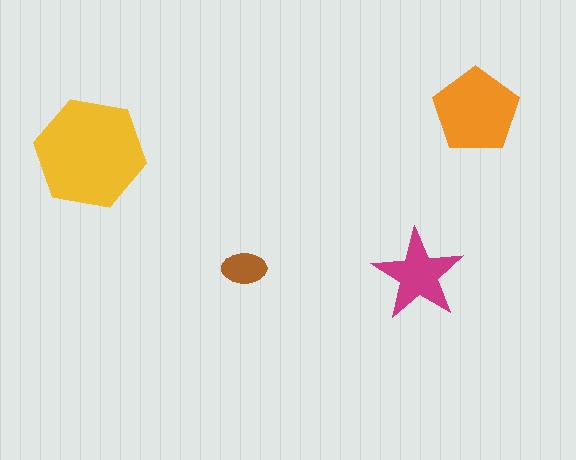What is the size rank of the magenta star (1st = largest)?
3rd.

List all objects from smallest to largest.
The brown ellipse, the magenta star, the orange pentagon, the yellow hexagon.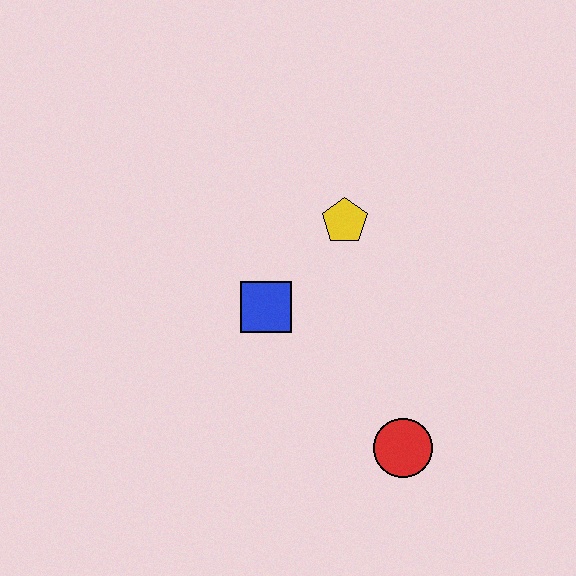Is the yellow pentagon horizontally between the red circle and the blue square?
Yes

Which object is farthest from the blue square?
The red circle is farthest from the blue square.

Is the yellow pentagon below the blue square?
No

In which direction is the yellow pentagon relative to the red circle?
The yellow pentagon is above the red circle.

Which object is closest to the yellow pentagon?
The blue square is closest to the yellow pentagon.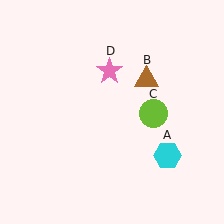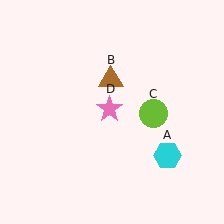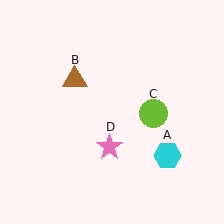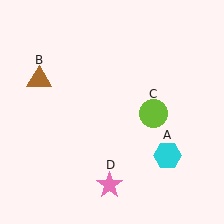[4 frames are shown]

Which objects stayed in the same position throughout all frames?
Cyan hexagon (object A) and lime circle (object C) remained stationary.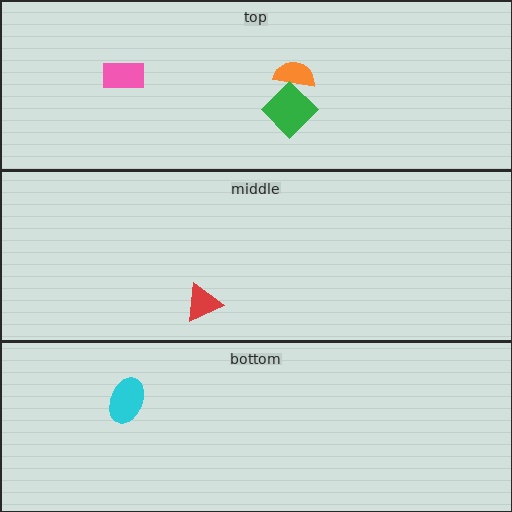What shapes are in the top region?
The orange semicircle, the green diamond, the pink rectangle.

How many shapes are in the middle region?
1.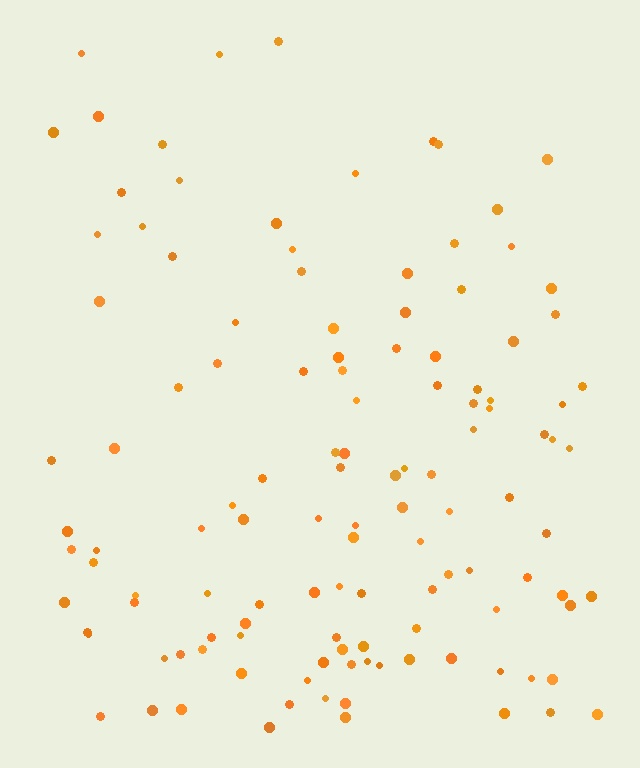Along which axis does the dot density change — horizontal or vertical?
Vertical.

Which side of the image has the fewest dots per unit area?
The top.